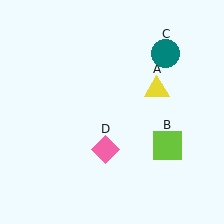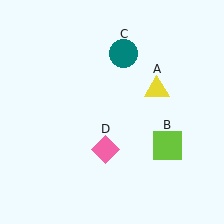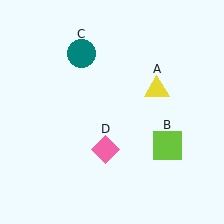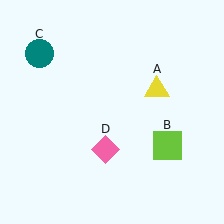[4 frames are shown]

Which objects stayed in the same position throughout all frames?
Yellow triangle (object A) and lime square (object B) and pink diamond (object D) remained stationary.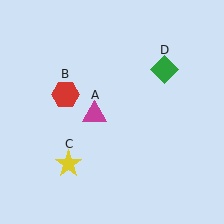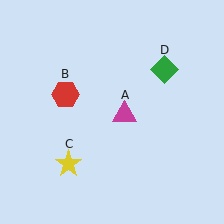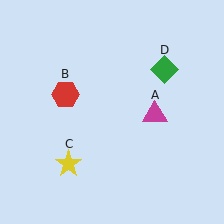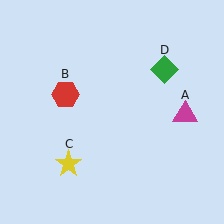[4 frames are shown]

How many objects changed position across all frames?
1 object changed position: magenta triangle (object A).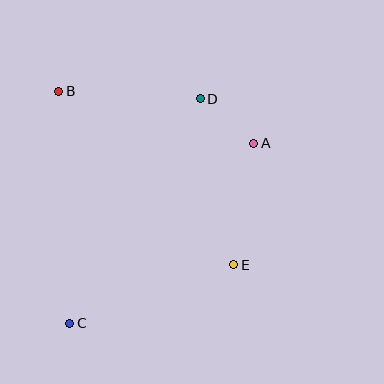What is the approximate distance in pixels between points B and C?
The distance between B and C is approximately 232 pixels.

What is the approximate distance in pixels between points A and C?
The distance between A and C is approximately 257 pixels.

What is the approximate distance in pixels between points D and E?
The distance between D and E is approximately 169 pixels.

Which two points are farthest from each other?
Points C and D are farthest from each other.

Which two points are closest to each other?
Points A and D are closest to each other.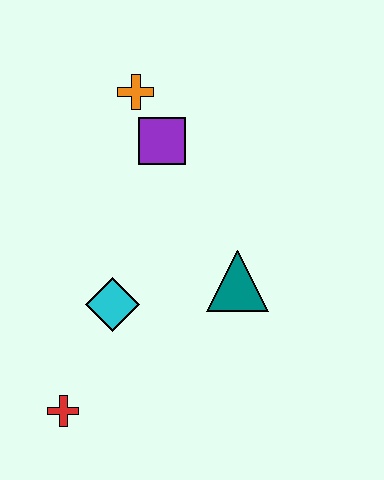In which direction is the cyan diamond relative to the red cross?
The cyan diamond is above the red cross.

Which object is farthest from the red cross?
The orange cross is farthest from the red cross.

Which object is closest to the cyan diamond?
The red cross is closest to the cyan diamond.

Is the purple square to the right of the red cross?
Yes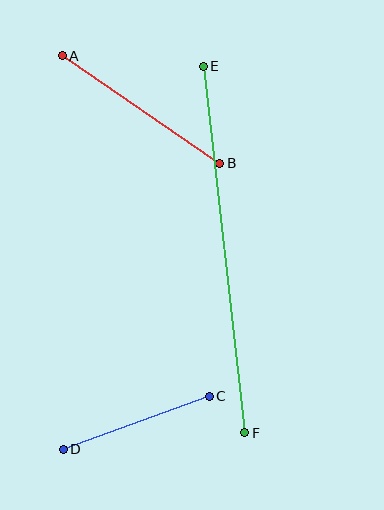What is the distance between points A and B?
The distance is approximately 191 pixels.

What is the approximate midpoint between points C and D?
The midpoint is at approximately (136, 423) pixels.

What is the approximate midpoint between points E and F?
The midpoint is at approximately (224, 249) pixels.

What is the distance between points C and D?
The distance is approximately 156 pixels.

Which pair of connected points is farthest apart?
Points E and F are farthest apart.